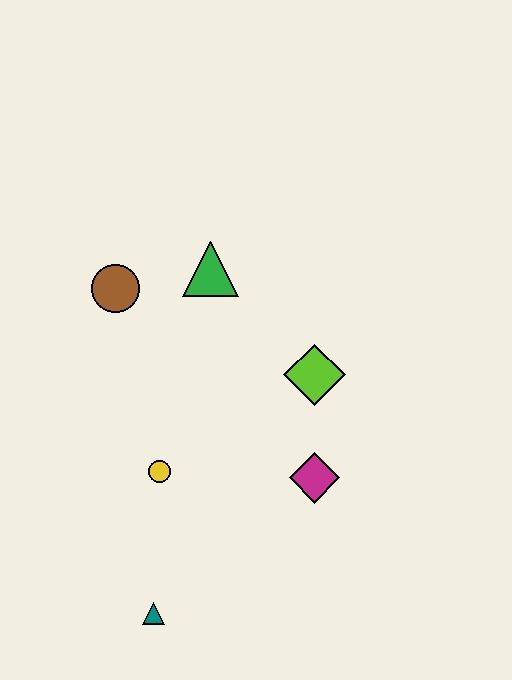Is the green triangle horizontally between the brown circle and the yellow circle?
No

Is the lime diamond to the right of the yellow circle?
Yes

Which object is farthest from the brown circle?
The teal triangle is farthest from the brown circle.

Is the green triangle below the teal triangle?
No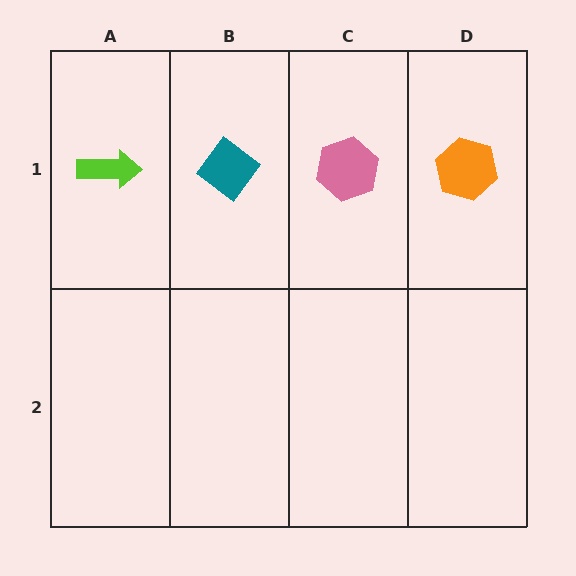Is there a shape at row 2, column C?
No, that cell is empty.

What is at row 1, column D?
An orange hexagon.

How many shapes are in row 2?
0 shapes.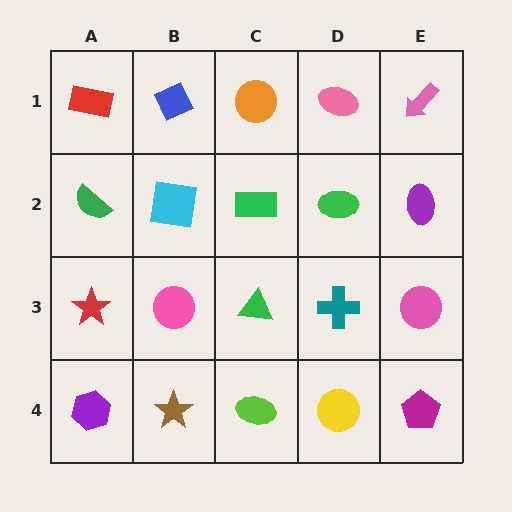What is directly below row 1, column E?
A purple ellipse.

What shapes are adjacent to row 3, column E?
A purple ellipse (row 2, column E), a magenta pentagon (row 4, column E), a teal cross (row 3, column D).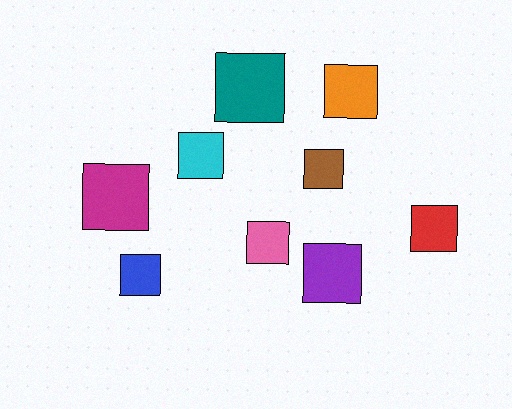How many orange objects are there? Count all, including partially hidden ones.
There is 1 orange object.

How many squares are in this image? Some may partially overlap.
There are 9 squares.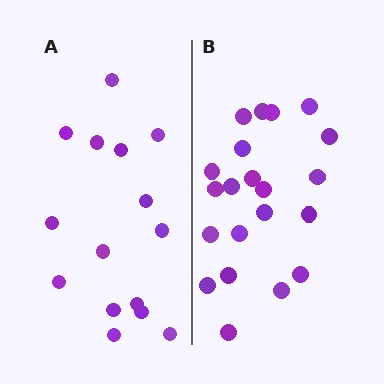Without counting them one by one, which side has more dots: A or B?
Region B (the right region) has more dots.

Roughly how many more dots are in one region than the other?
Region B has about 6 more dots than region A.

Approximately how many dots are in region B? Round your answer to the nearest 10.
About 20 dots. (The exact count is 21, which rounds to 20.)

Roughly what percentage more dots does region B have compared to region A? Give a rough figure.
About 40% more.